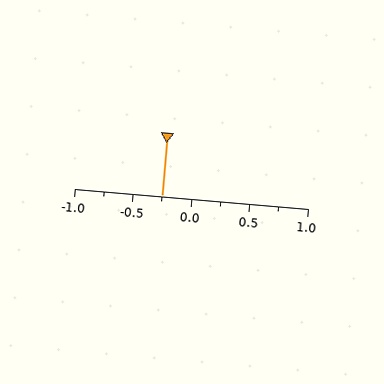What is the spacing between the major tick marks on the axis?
The major ticks are spaced 0.5 apart.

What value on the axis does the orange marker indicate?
The marker indicates approximately -0.25.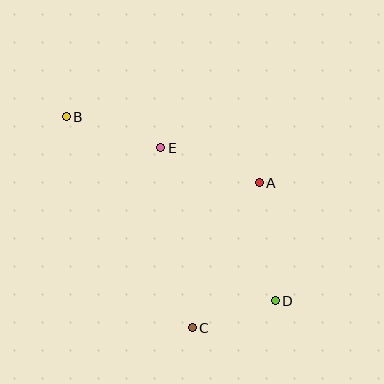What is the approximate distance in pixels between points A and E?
The distance between A and E is approximately 104 pixels.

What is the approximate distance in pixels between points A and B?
The distance between A and B is approximately 204 pixels.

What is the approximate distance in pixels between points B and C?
The distance between B and C is approximately 246 pixels.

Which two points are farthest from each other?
Points B and D are farthest from each other.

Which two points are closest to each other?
Points C and D are closest to each other.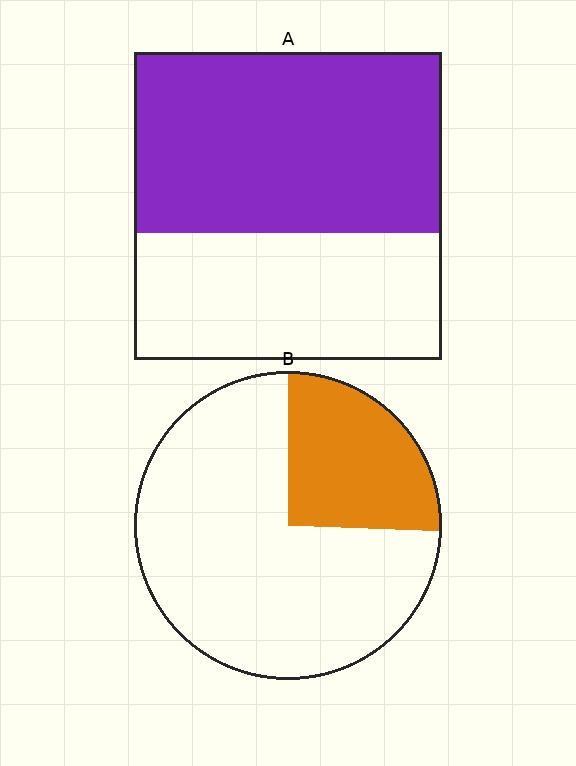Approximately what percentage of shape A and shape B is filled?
A is approximately 60% and B is approximately 25%.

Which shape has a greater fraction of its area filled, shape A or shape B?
Shape A.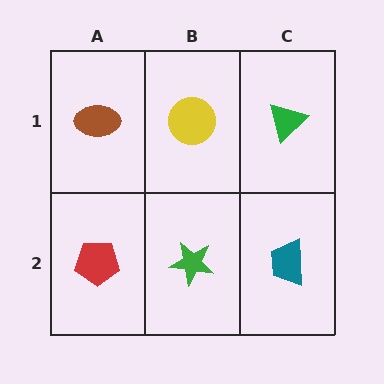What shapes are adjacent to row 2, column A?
A brown ellipse (row 1, column A), a green star (row 2, column B).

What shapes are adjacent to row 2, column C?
A green triangle (row 1, column C), a green star (row 2, column B).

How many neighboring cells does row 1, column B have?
3.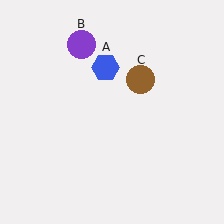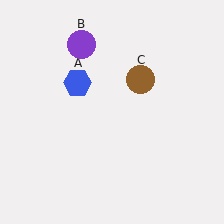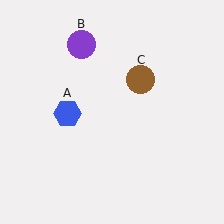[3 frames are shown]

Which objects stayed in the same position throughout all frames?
Purple circle (object B) and brown circle (object C) remained stationary.